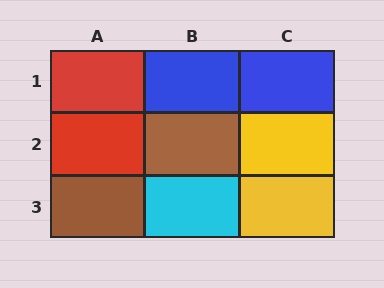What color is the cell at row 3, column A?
Brown.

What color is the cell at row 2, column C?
Yellow.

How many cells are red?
2 cells are red.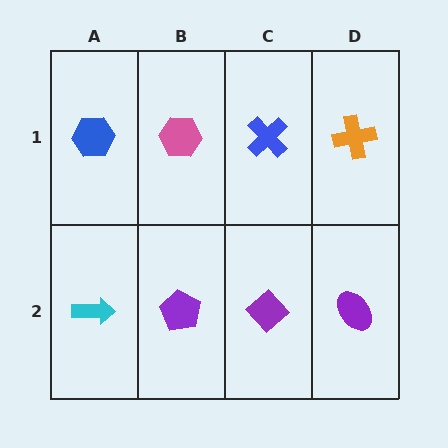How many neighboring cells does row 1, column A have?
2.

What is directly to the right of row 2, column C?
A purple ellipse.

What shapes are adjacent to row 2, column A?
A blue hexagon (row 1, column A), a purple pentagon (row 2, column B).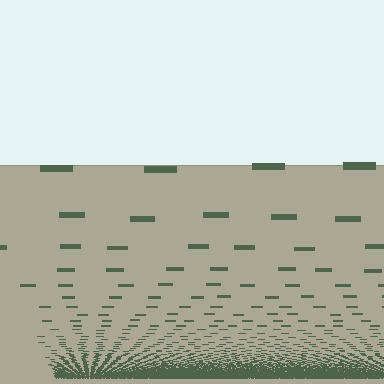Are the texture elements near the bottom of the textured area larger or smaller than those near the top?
Smaller. The gradient is inverted — elements near the bottom are smaller and denser.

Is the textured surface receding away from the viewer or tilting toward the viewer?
The surface appears to tilt toward the viewer. Texture elements get larger and sparser toward the top.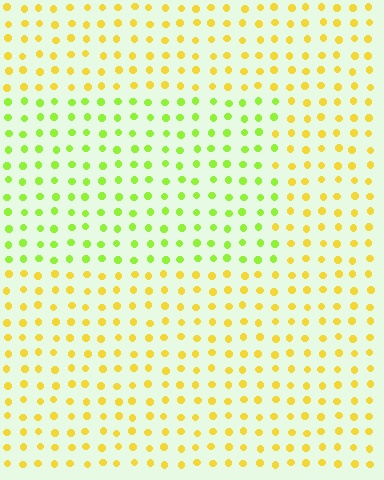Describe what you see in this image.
The image is filled with small yellow elements in a uniform arrangement. A rectangle-shaped region is visible where the elements are tinted to a slightly different hue, forming a subtle color boundary.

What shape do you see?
I see a rectangle.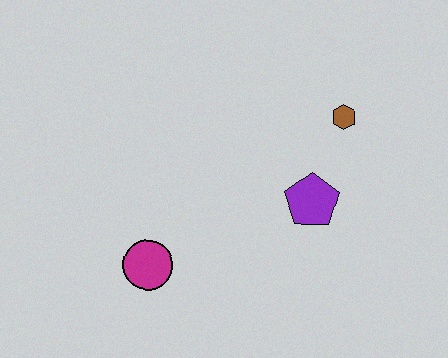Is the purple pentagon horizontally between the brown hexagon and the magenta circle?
Yes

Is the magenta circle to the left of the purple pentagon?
Yes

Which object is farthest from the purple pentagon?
The magenta circle is farthest from the purple pentagon.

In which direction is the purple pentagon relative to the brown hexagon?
The purple pentagon is below the brown hexagon.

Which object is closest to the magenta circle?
The purple pentagon is closest to the magenta circle.